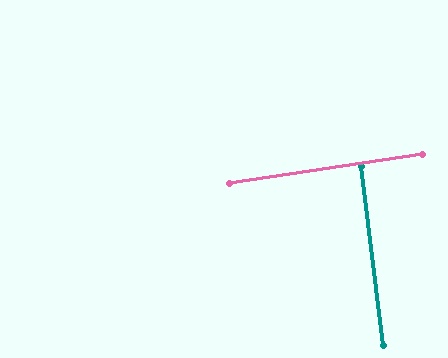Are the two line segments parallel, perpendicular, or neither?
Perpendicular — they meet at approximately 88°.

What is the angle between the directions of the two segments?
Approximately 88 degrees.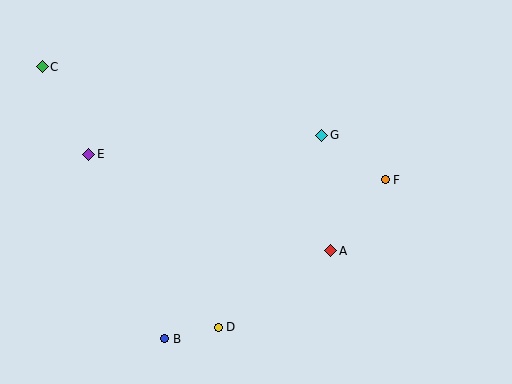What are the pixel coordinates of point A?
Point A is at (331, 251).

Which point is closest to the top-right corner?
Point F is closest to the top-right corner.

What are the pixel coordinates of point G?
Point G is at (322, 135).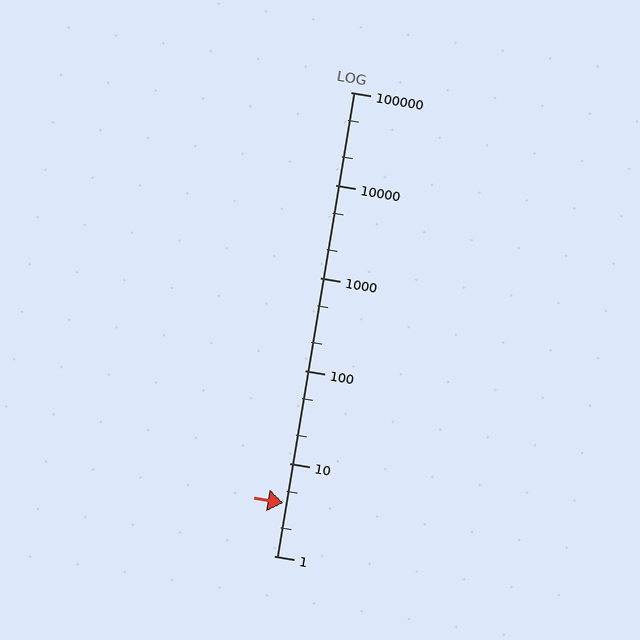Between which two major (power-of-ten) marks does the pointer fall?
The pointer is between 1 and 10.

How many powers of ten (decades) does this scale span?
The scale spans 5 decades, from 1 to 100000.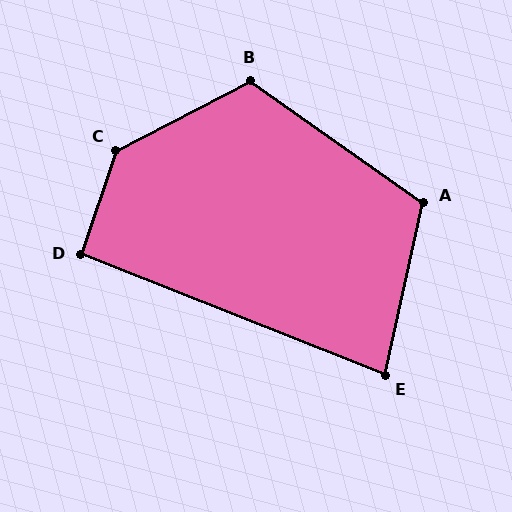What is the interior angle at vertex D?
Approximately 93 degrees (approximately right).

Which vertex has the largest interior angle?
C, at approximately 136 degrees.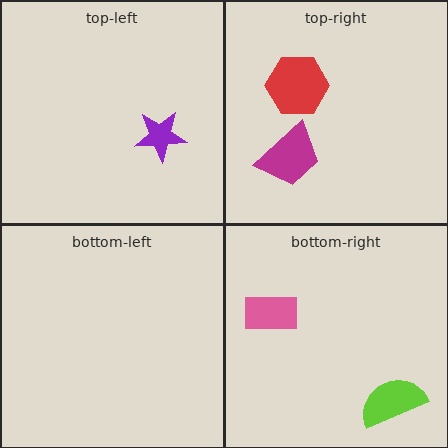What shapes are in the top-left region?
The purple star.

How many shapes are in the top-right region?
2.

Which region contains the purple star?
The top-left region.